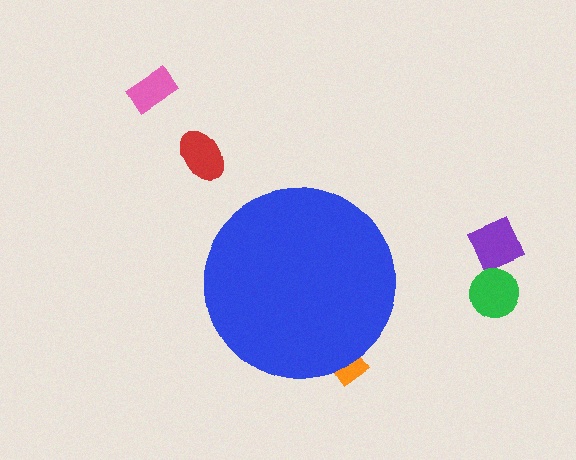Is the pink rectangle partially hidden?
No, the pink rectangle is fully visible.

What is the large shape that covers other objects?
A blue circle.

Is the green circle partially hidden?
No, the green circle is fully visible.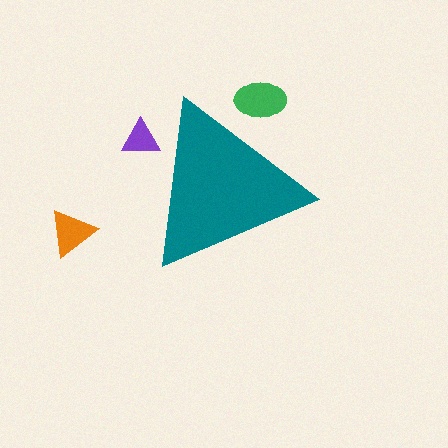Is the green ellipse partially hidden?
Yes, the green ellipse is partially hidden behind the teal triangle.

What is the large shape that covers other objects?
A teal triangle.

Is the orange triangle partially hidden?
No, the orange triangle is fully visible.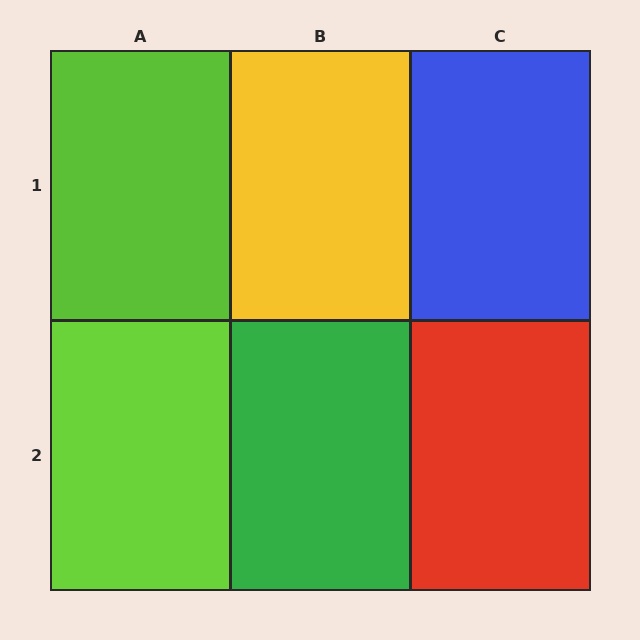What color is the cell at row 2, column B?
Green.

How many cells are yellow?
1 cell is yellow.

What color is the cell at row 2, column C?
Red.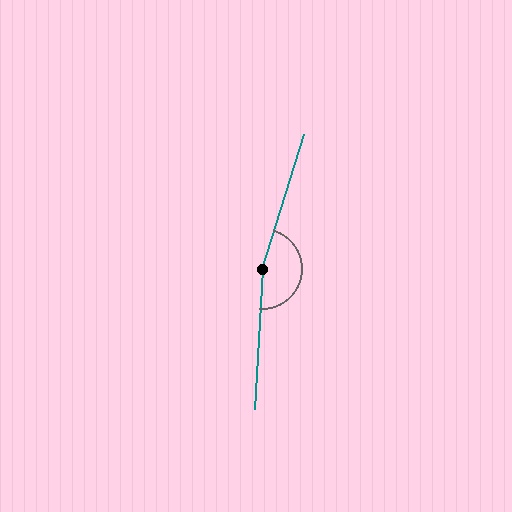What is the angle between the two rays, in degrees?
Approximately 166 degrees.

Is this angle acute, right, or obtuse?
It is obtuse.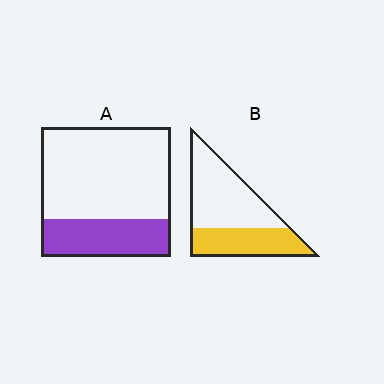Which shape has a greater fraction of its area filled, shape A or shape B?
Shape B.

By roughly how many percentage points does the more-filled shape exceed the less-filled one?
By roughly 10 percentage points (B over A).